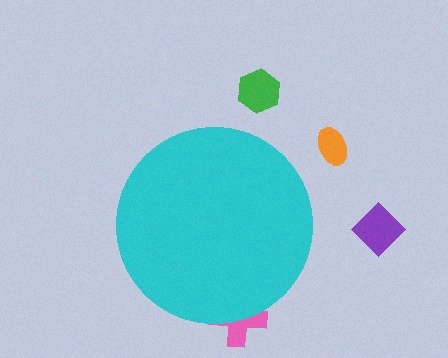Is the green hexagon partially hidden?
No, the green hexagon is fully visible.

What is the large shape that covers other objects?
A cyan circle.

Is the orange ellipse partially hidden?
No, the orange ellipse is fully visible.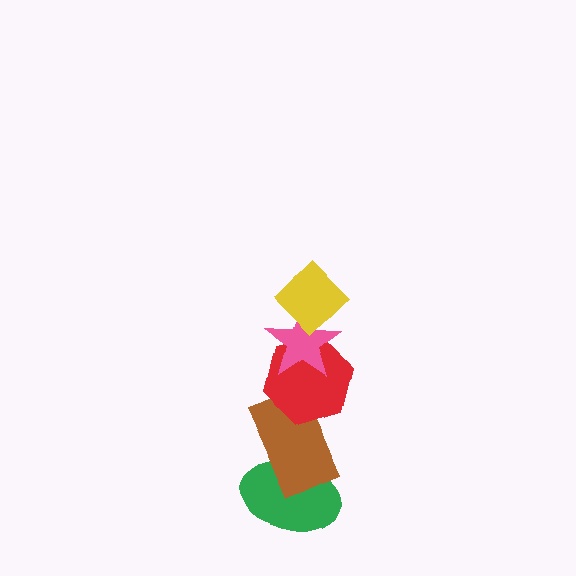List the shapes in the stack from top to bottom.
From top to bottom: the yellow diamond, the pink star, the red hexagon, the brown rectangle, the green ellipse.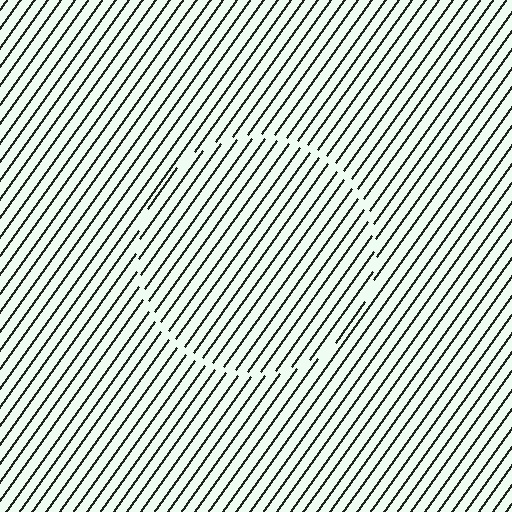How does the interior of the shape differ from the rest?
The interior of the shape contains the same grating, shifted by half a period — the contour is defined by the phase discontinuity where line-ends from the inner and outer gratings abut.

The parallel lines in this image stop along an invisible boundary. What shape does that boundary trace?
An illusory circle. The interior of the shape contains the same grating, shifted by half a period — the contour is defined by the phase discontinuity where line-ends from the inner and outer gratings abut.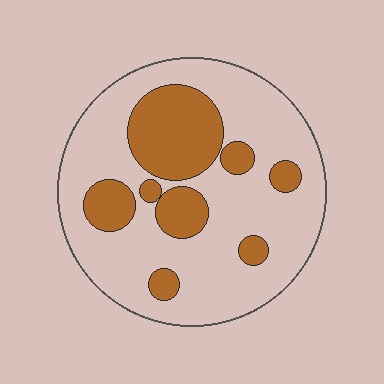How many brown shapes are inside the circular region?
8.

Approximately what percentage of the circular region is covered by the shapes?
Approximately 25%.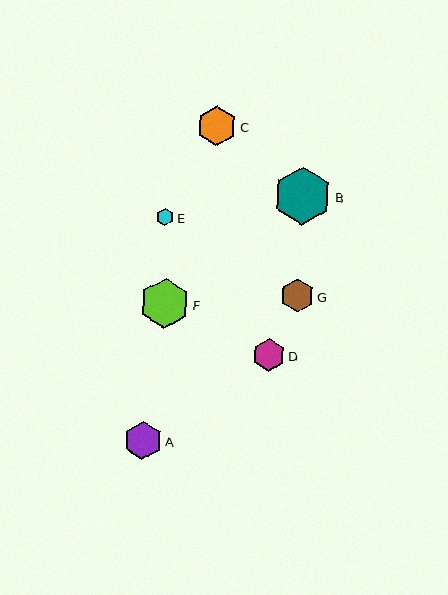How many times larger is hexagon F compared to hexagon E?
Hexagon F is approximately 2.9 times the size of hexagon E.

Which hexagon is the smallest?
Hexagon E is the smallest with a size of approximately 17 pixels.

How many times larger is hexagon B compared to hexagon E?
Hexagon B is approximately 3.4 times the size of hexagon E.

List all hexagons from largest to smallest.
From largest to smallest: B, F, C, A, G, D, E.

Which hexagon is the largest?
Hexagon B is the largest with a size of approximately 58 pixels.